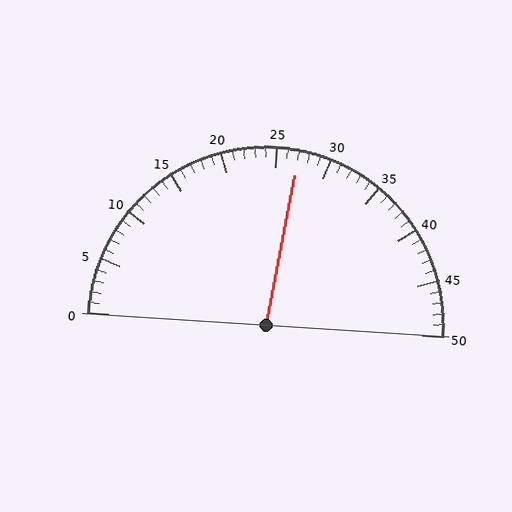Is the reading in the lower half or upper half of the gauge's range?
The reading is in the upper half of the range (0 to 50).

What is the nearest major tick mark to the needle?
The nearest major tick mark is 25.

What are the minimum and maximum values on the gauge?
The gauge ranges from 0 to 50.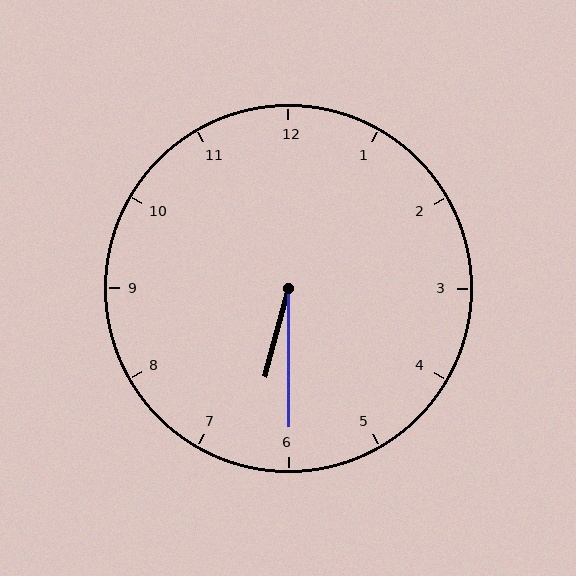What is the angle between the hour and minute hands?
Approximately 15 degrees.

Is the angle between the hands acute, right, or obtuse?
It is acute.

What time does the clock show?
6:30.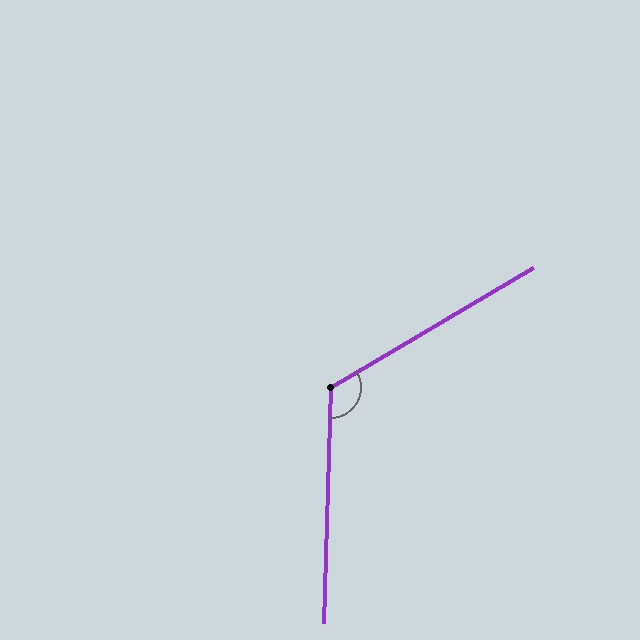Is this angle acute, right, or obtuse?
It is obtuse.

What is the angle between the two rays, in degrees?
Approximately 122 degrees.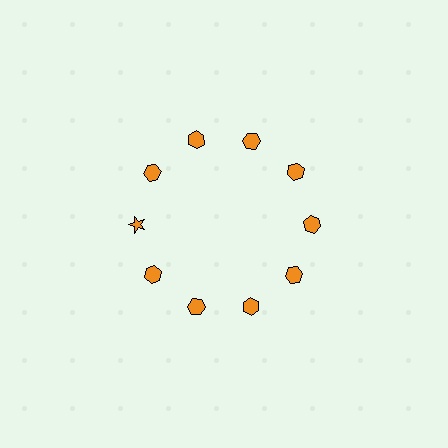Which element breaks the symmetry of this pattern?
The orange star at roughly the 9 o'clock position breaks the symmetry. All other shapes are orange hexagons.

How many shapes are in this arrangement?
There are 10 shapes arranged in a ring pattern.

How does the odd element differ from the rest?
It has a different shape: star instead of hexagon.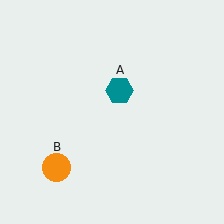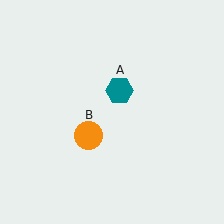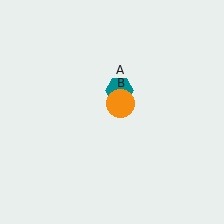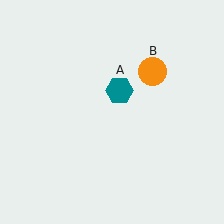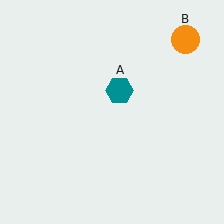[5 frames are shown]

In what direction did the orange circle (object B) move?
The orange circle (object B) moved up and to the right.